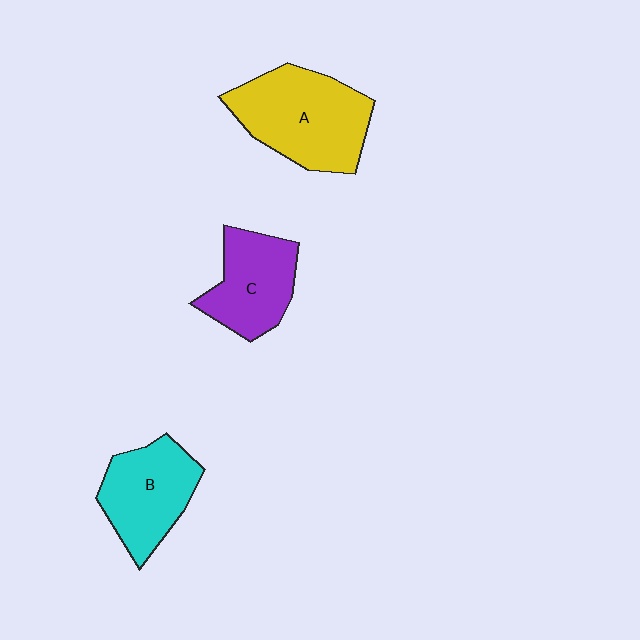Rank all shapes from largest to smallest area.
From largest to smallest: A (yellow), B (cyan), C (purple).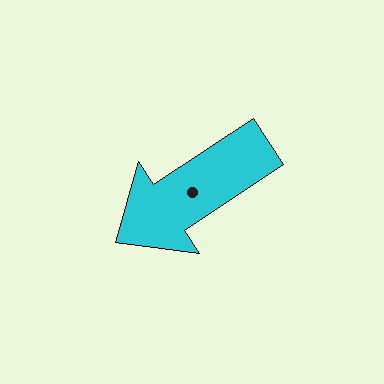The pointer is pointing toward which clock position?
Roughly 8 o'clock.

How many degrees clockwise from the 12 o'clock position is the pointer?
Approximately 236 degrees.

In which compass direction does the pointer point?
Southwest.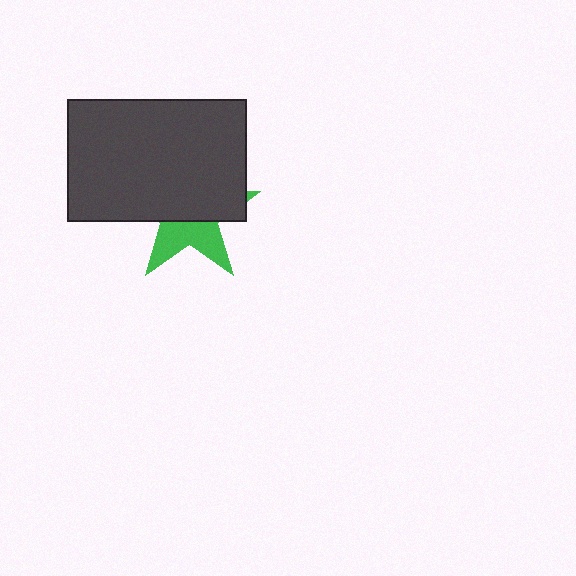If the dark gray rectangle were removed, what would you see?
You would see the complete green star.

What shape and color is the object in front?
The object in front is a dark gray rectangle.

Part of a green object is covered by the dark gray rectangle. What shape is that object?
It is a star.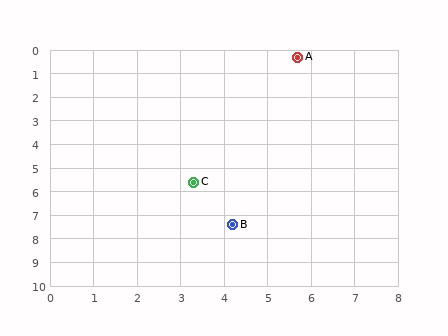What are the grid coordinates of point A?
Point A is at approximately (5.7, 0.3).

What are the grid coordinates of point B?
Point B is at approximately (4.2, 7.4).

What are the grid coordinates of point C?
Point C is at approximately (3.3, 5.6).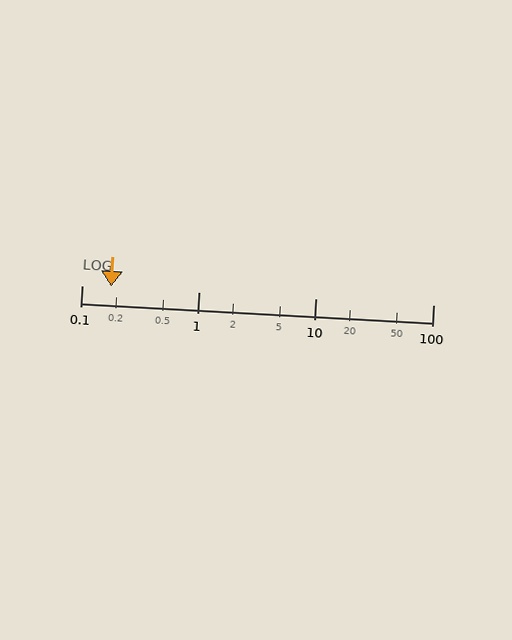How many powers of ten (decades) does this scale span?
The scale spans 3 decades, from 0.1 to 100.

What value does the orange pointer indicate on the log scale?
The pointer indicates approximately 0.18.